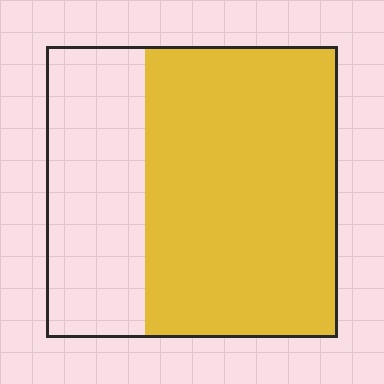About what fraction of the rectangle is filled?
About two thirds (2/3).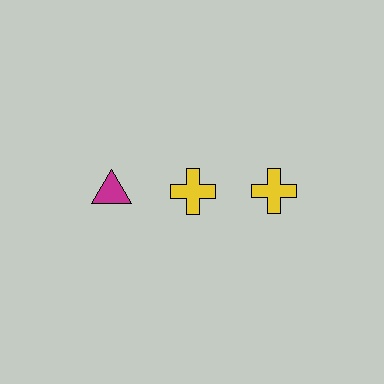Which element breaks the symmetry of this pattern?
The magenta triangle in the top row, leftmost column breaks the symmetry. All other shapes are yellow crosses.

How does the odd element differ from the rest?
It differs in both color (magenta instead of yellow) and shape (triangle instead of cross).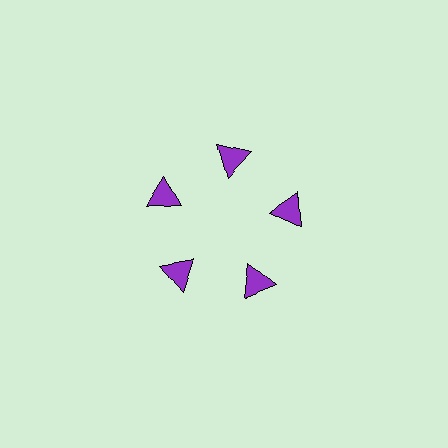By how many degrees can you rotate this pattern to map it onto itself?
The pattern maps onto itself every 72 degrees of rotation.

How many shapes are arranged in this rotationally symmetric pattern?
There are 5 shapes, arranged in 5 groups of 1.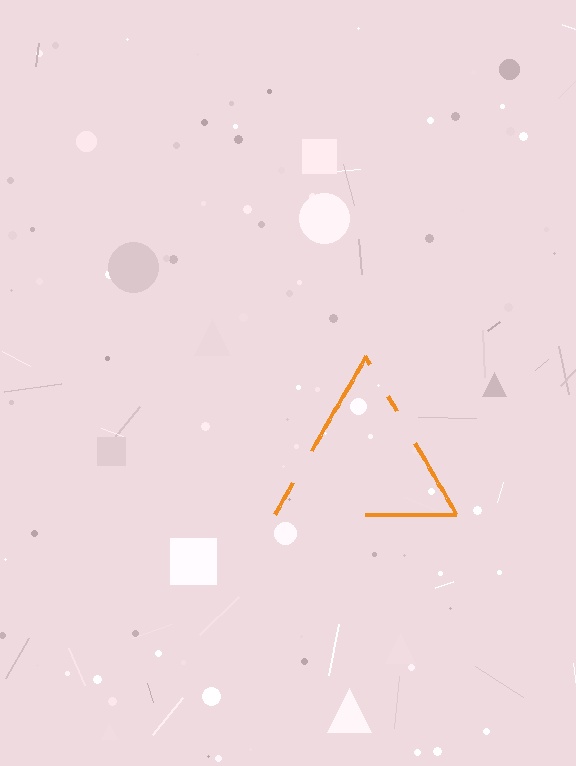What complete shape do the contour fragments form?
The contour fragments form a triangle.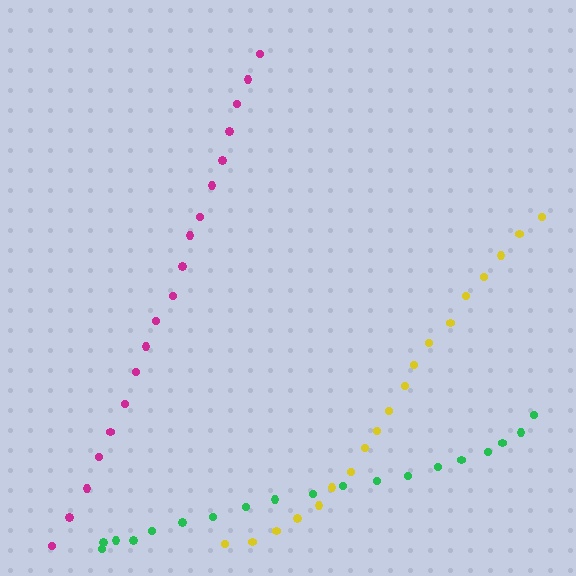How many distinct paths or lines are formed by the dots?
There are 3 distinct paths.